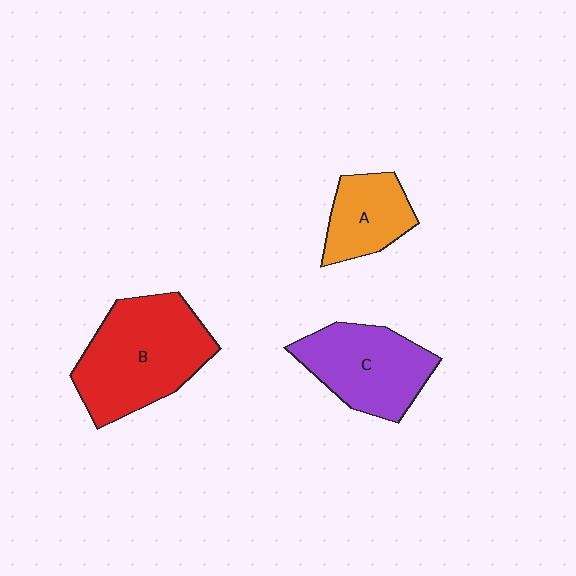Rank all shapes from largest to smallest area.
From largest to smallest: B (red), C (purple), A (orange).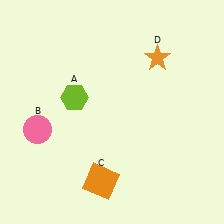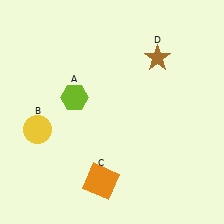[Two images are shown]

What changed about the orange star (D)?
In Image 1, D is orange. In Image 2, it changed to brown.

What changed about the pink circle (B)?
In Image 1, B is pink. In Image 2, it changed to yellow.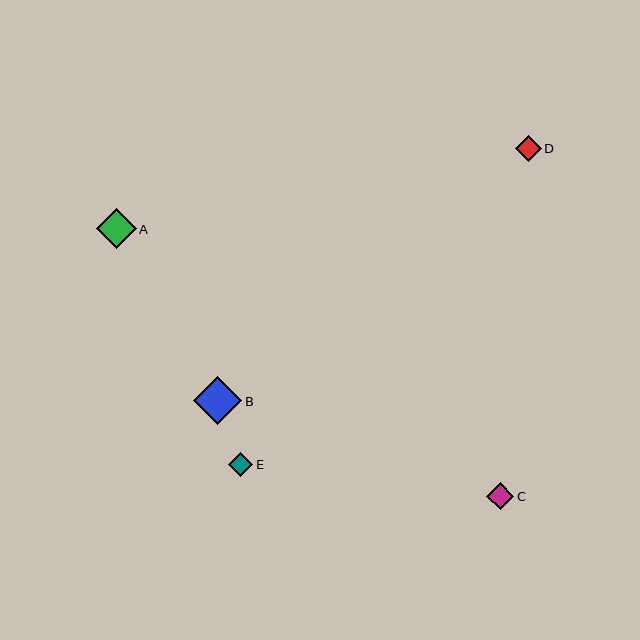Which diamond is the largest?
Diamond B is the largest with a size of approximately 48 pixels.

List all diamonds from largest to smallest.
From largest to smallest: B, A, C, D, E.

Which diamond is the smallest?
Diamond E is the smallest with a size of approximately 24 pixels.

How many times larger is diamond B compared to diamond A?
Diamond B is approximately 1.2 times the size of diamond A.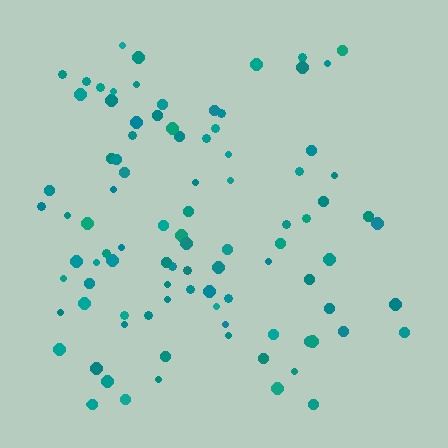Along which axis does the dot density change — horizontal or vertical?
Horizontal.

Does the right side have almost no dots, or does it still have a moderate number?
Still a moderate number, just noticeably fewer than the left.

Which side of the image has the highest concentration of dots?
The left.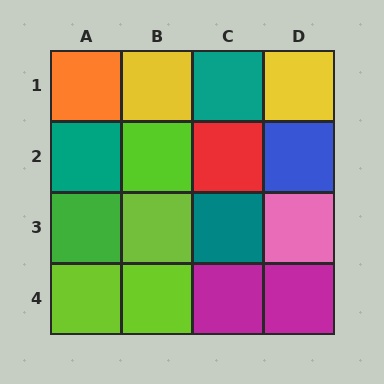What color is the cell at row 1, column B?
Yellow.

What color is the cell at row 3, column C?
Teal.